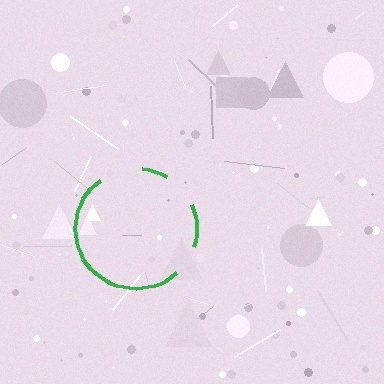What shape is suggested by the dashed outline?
The dashed outline suggests a circle.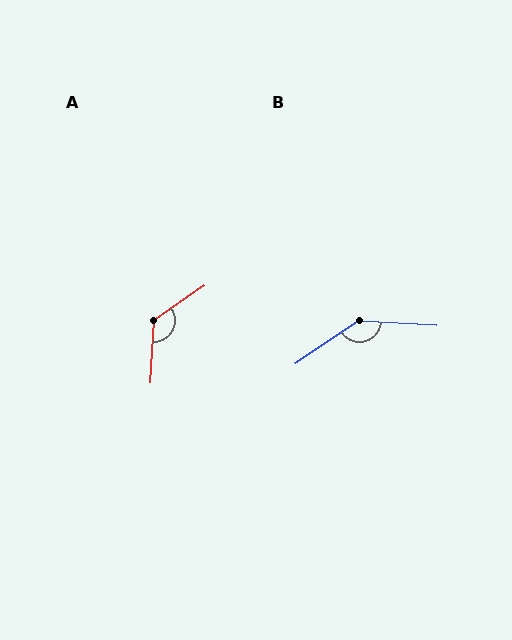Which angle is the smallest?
A, at approximately 128 degrees.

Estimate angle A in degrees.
Approximately 128 degrees.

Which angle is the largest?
B, at approximately 143 degrees.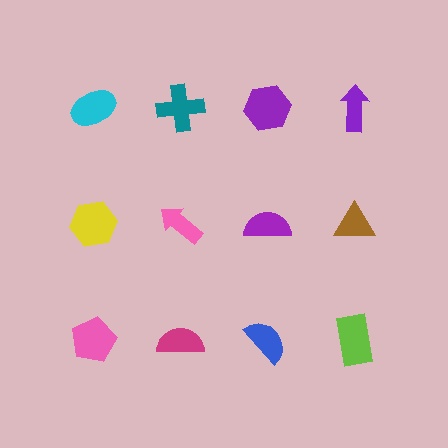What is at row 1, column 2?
A teal cross.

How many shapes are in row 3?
4 shapes.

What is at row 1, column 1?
A cyan ellipse.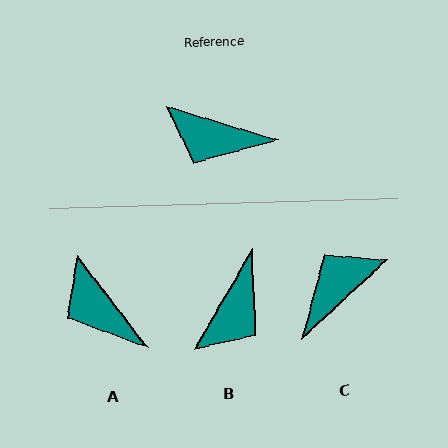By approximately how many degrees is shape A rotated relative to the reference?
Approximately 36 degrees clockwise.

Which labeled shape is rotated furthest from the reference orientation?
C, about 121 degrees away.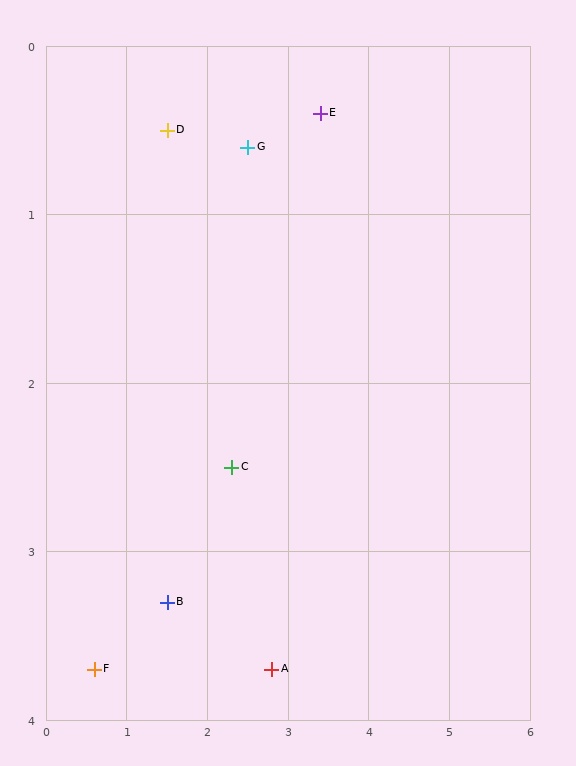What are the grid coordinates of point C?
Point C is at approximately (2.3, 2.5).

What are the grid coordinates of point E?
Point E is at approximately (3.4, 0.4).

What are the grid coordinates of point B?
Point B is at approximately (1.5, 3.3).